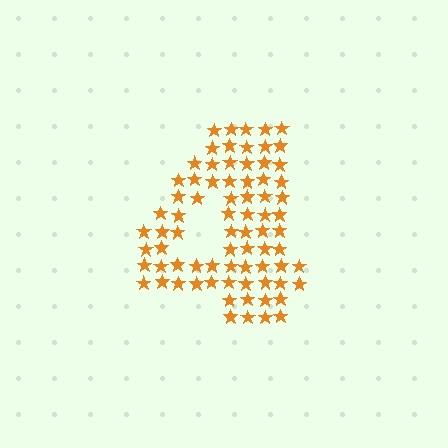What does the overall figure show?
The overall figure shows the digit 4.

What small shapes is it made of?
It is made of small stars.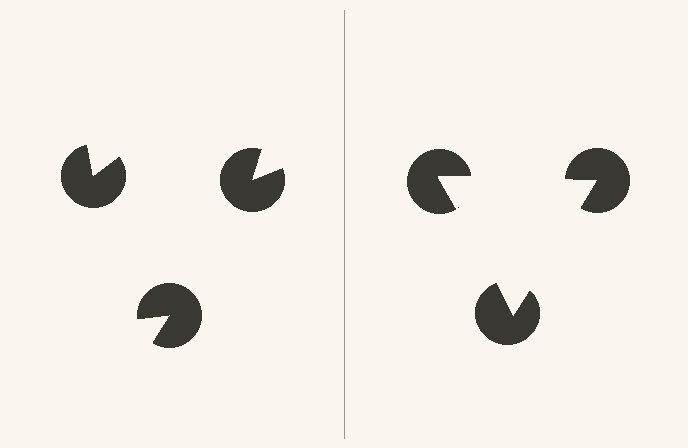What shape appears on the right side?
An illusory triangle.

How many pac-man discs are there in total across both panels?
6 — 3 on each side.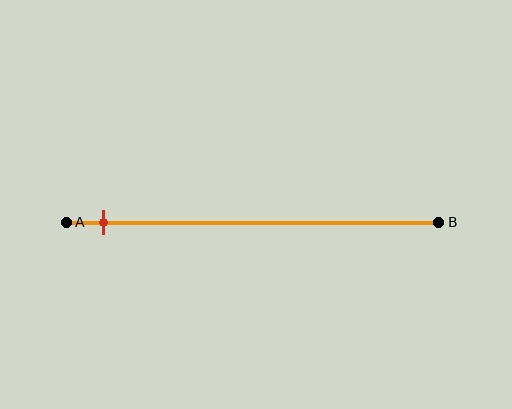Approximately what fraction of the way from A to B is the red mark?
The red mark is approximately 10% of the way from A to B.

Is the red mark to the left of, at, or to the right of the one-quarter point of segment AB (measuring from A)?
The red mark is to the left of the one-quarter point of segment AB.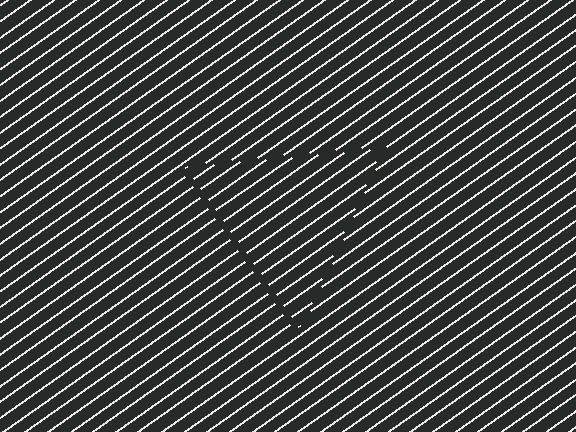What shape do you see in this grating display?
An illusory triangle. The interior of the shape contains the same grating, shifted by half a period — the contour is defined by the phase discontinuity where line-ends from the inner and outer gratings abut.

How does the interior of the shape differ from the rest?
The interior of the shape contains the same grating, shifted by half a period — the contour is defined by the phase discontinuity where line-ends from the inner and outer gratings abut.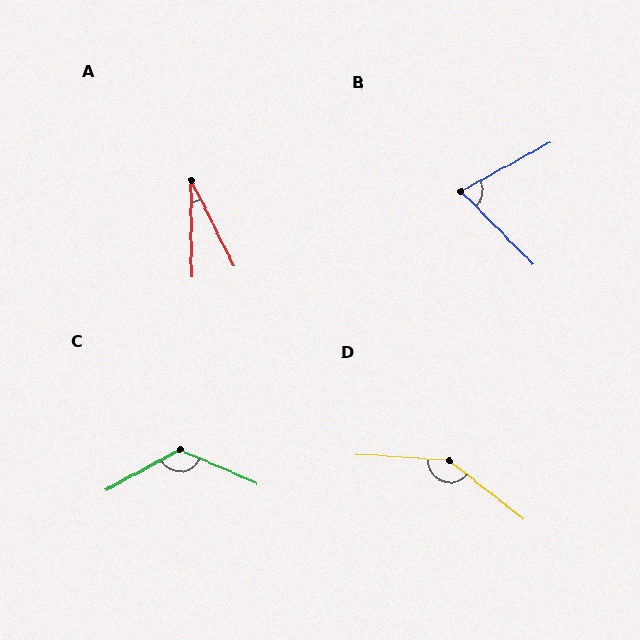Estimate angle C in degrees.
Approximately 128 degrees.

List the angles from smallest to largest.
A (26°), B (74°), C (128°), D (146°).